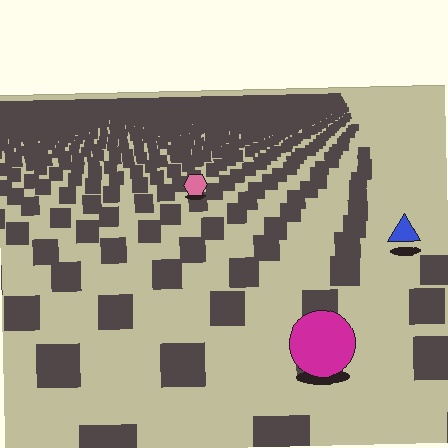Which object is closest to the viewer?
The magenta circle is closest. The texture marks near it are larger and more spread out.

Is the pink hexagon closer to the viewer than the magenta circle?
No. The magenta circle is closer — you can tell from the texture gradient: the ground texture is coarser near it.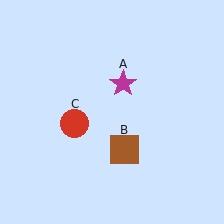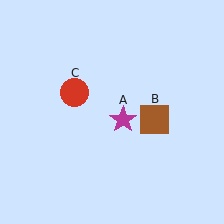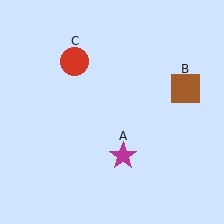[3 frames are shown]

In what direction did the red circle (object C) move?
The red circle (object C) moved up.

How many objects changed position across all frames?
3 objects changed position: magenta star (object A), brown square (object B), red circle (object C).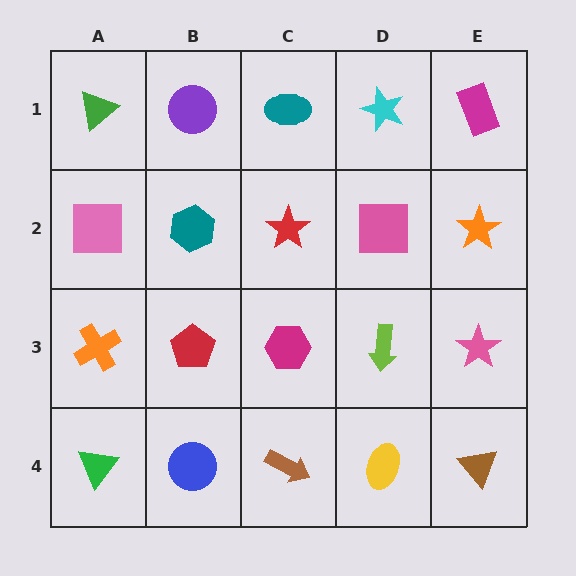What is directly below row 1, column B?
A teal hexagon.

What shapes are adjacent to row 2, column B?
A purple circle (row 1, column B), a red pentagon (row 3, column B), a pink square (row 2, column A), a red star (row 2, column C).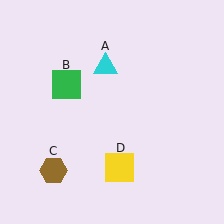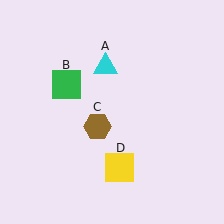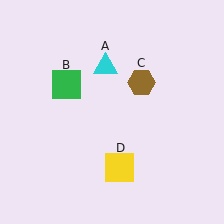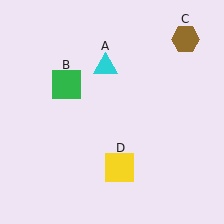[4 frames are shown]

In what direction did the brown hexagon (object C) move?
The brown hexagon (object C) moved up and to the right.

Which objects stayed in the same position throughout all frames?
Cyan triangle (object A) and green square (object B) and yellow square (object D) remained stationary.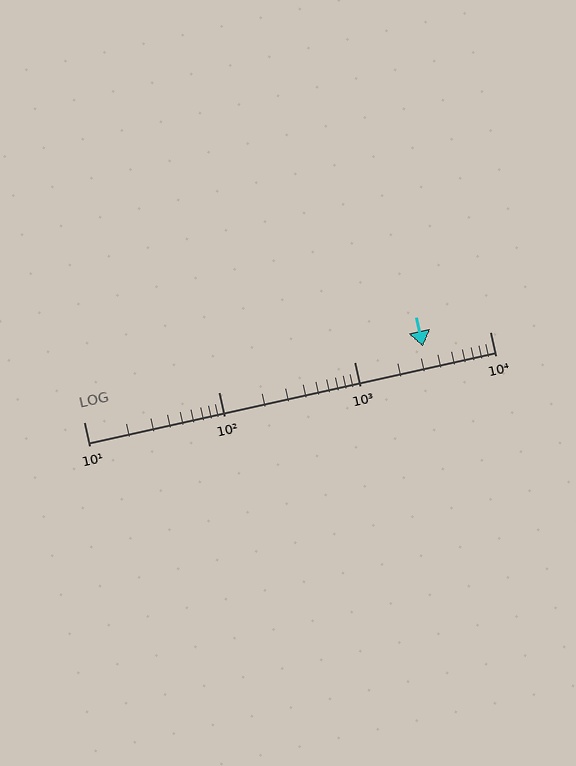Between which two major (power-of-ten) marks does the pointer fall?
The pointer is between 1000 and 10000.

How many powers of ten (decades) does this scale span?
The scale spans 3 decades, from 10 to 10000.